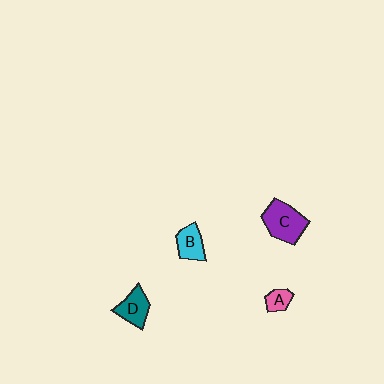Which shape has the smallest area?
Shape A (pink).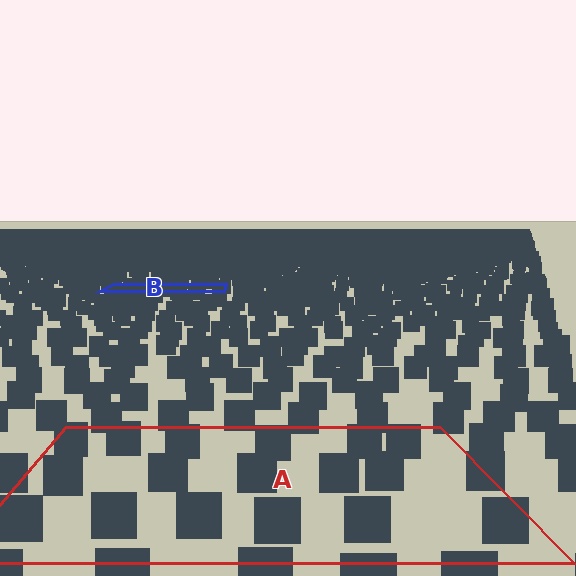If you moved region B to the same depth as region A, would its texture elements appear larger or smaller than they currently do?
They would appear larger. At a closer depth, the same texture elements are projected at a bigger on-screen size.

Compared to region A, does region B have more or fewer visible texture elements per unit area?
Region B has more texture elements per unit area — they are packed more densely because it is farther away.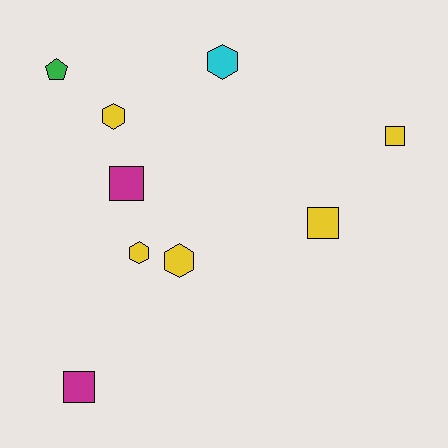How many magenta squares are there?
There are 2 magenta squares.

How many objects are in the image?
There are 9 objects.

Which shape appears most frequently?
Hexagon, with 4 objects.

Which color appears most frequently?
Yellow, with 5 objects.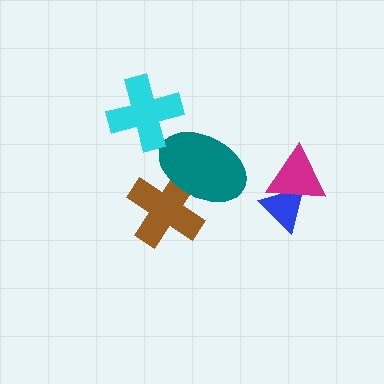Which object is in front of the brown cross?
The teal ellipse is in front of the brown cross.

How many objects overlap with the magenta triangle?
1 object overlaps with the magenta triangle.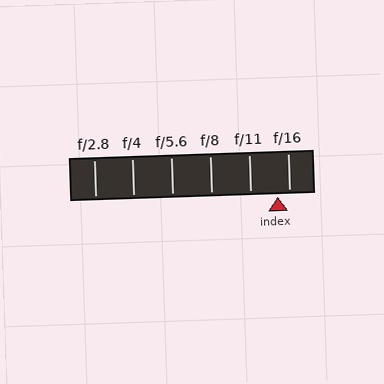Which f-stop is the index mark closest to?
The index mark is closest to f/16.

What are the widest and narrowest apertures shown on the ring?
The widest aperture shown is f/2.8 and the narrowest is f/16.